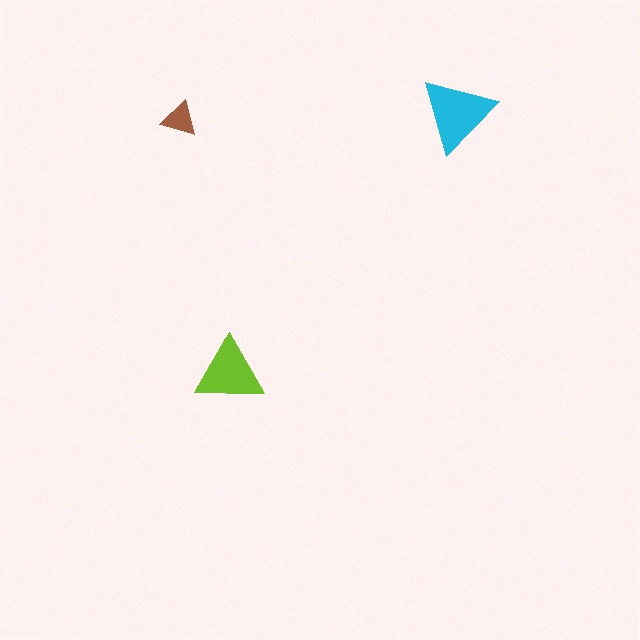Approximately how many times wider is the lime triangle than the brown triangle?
About 2 times wider.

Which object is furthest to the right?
The cyan triangle is rightmost.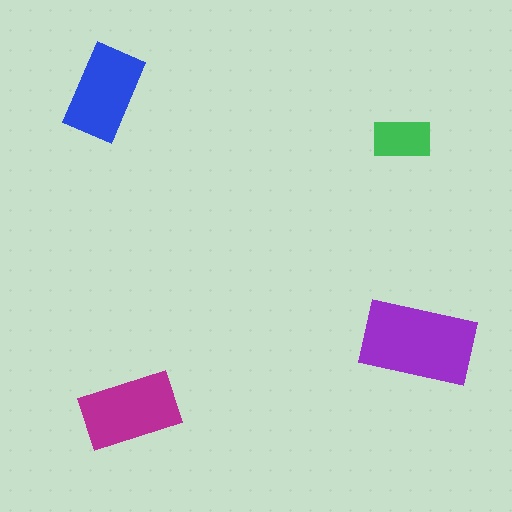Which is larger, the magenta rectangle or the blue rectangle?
The magenta one.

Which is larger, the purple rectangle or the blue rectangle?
The purple one.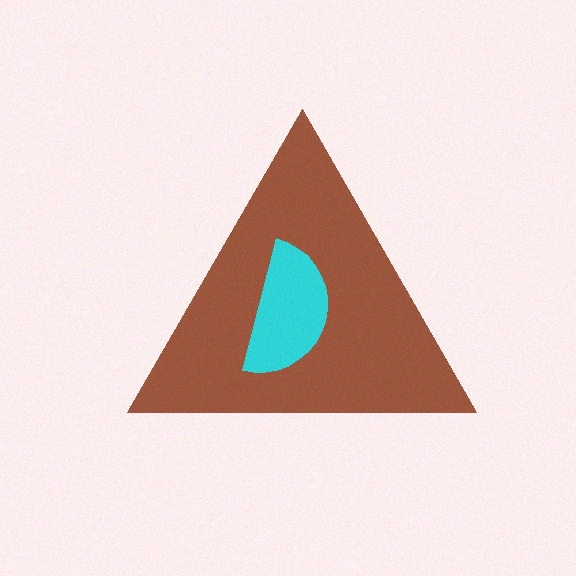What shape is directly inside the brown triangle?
The cyan semicircle.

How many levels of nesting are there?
2.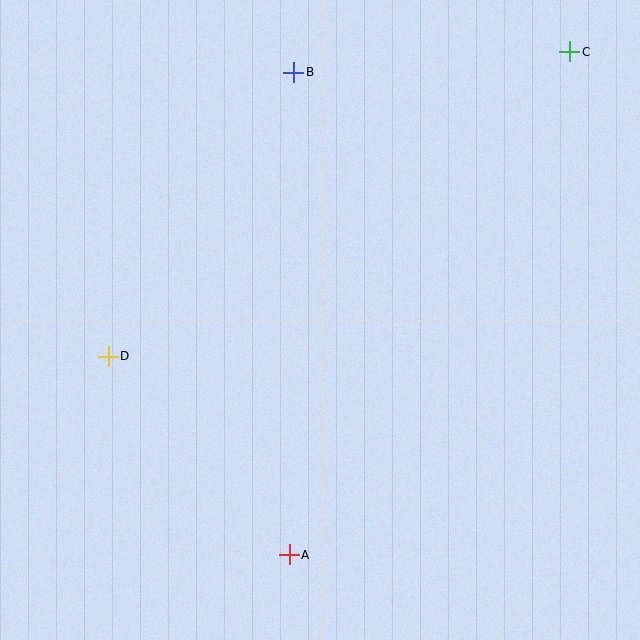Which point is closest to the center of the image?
Point D at (108, 356) is closest to the center.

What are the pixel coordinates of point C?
Point C is at (570, 52).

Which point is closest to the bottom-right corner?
Point A is closest to the bottom-right corner.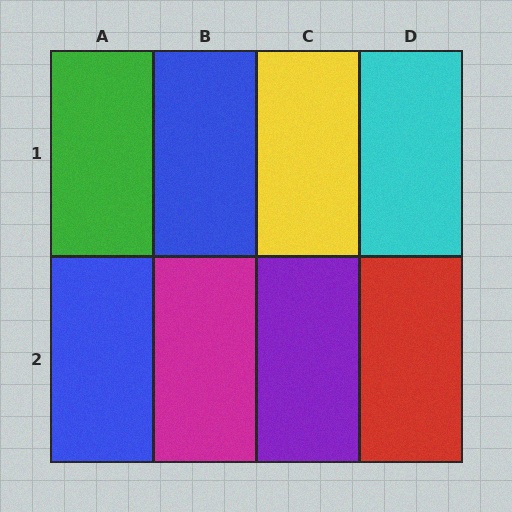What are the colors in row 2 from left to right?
Blue, magenta, purple, red.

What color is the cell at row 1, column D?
Cyan.